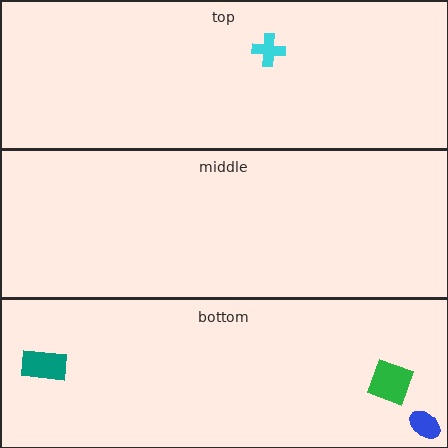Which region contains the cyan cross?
The top region.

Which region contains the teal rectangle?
The bottom region.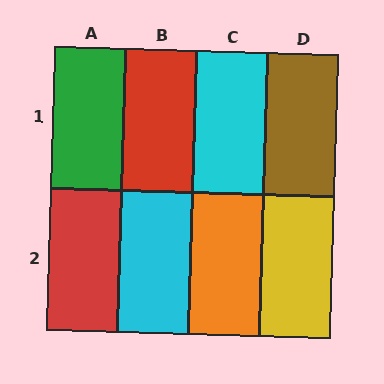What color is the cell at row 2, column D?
Yellow.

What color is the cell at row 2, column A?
Red.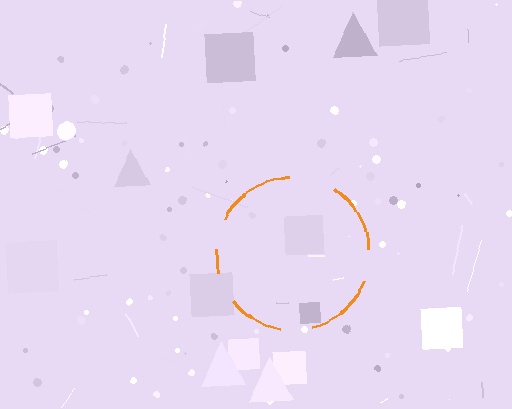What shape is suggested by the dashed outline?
The dashed outline suggests a circle.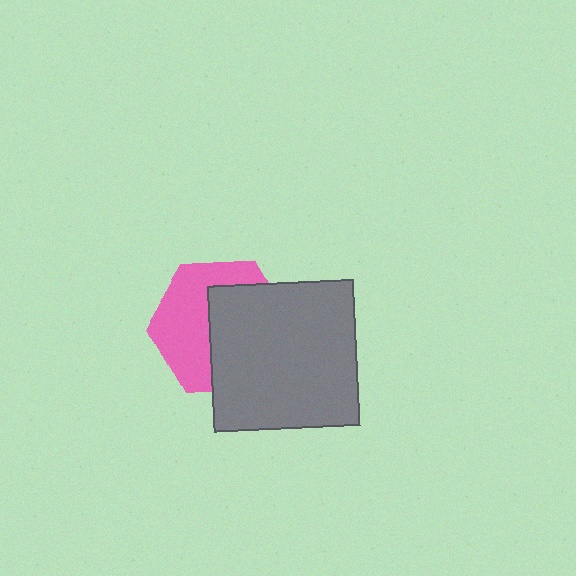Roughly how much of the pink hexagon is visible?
About half of it is visible (roughly 49%).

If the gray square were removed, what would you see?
You would see the complete pink hexagon.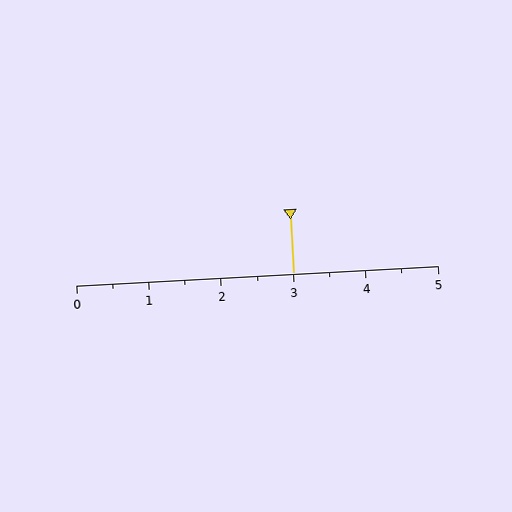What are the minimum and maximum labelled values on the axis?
The axis runs from 0 to 5.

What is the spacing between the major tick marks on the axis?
The major ticks are spaced 1 apart.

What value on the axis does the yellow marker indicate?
The marker indicates approximately 3.